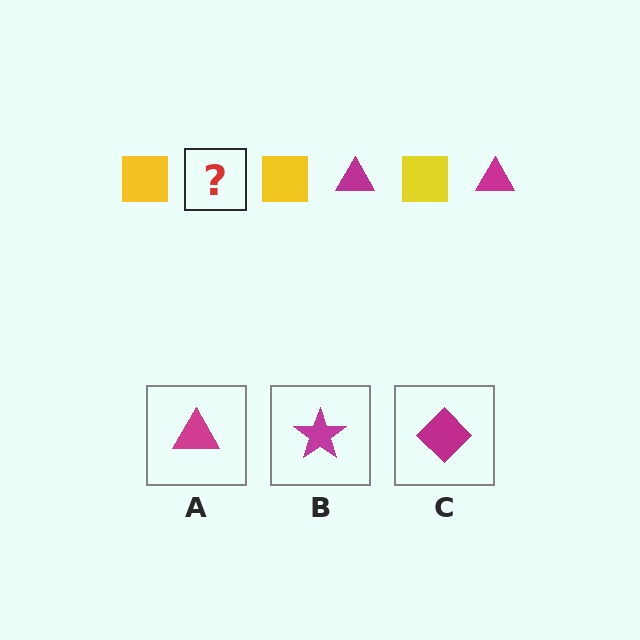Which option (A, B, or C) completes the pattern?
A.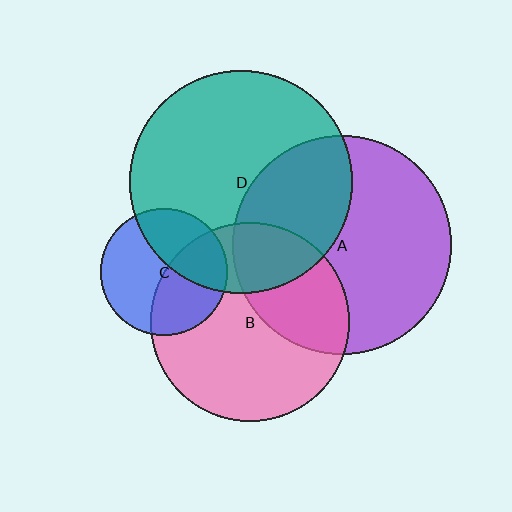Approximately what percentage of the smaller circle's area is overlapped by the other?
Approximately 45%.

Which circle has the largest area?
Circle D (teal).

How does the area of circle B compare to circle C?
Approximately 2.4 times.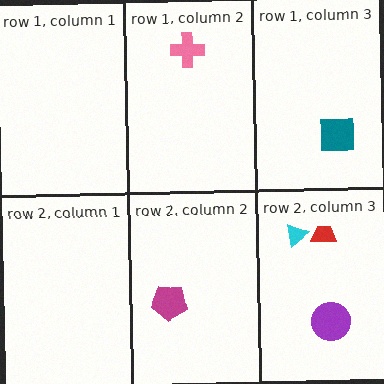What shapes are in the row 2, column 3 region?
The red trapezoid, the purple circle, the cyan triangle.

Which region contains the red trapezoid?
The row 2, column 3 region.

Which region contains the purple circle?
The row 2, column 3 region.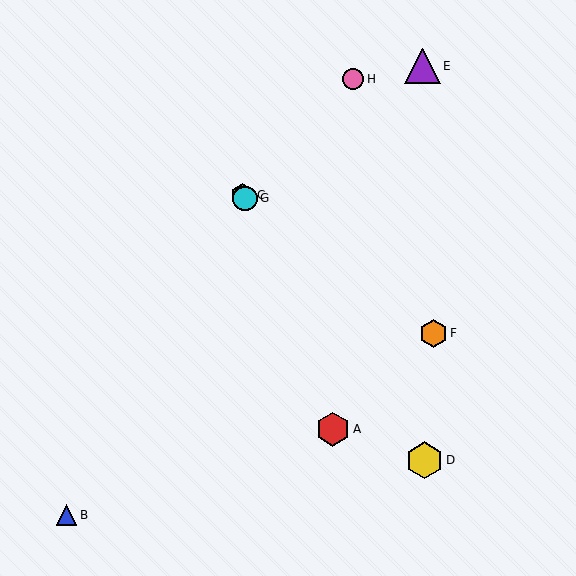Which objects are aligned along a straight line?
Objects C, D, G are aligned along a straight line.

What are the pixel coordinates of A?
Object A is at (333, 429).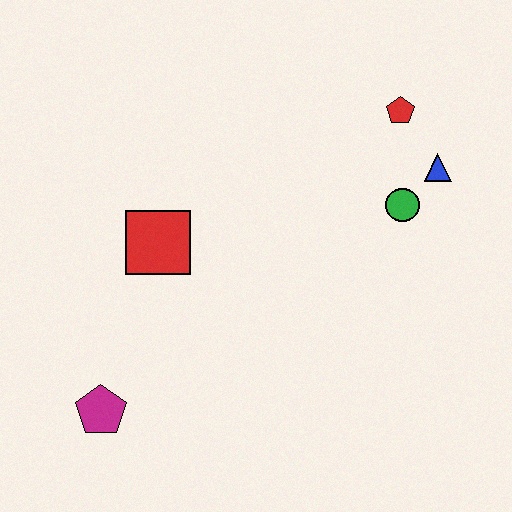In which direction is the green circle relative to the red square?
The green circle is to the right of the red square.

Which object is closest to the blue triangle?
The green circle is closest to the blue triangle.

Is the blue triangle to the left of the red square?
No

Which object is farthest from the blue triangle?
The magenta pentagon is farthest from the blue triangle.